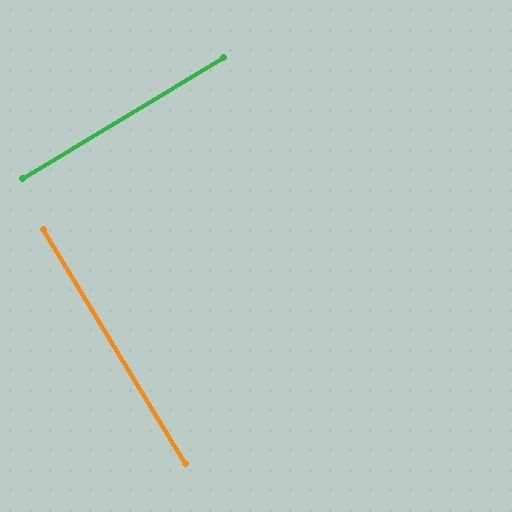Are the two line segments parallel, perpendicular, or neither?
Perpendicular — they meet at approximately 90°.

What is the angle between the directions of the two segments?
Approximately 90 degrees.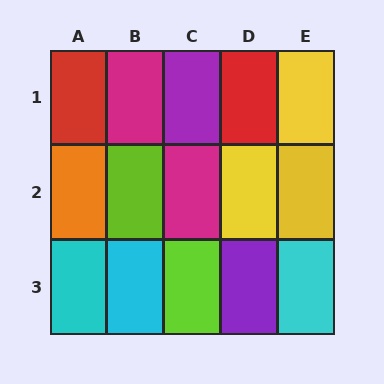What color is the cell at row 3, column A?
Cyan.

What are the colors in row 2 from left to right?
Orange, lime, magenta, yellow, yellow.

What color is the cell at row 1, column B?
Magenta.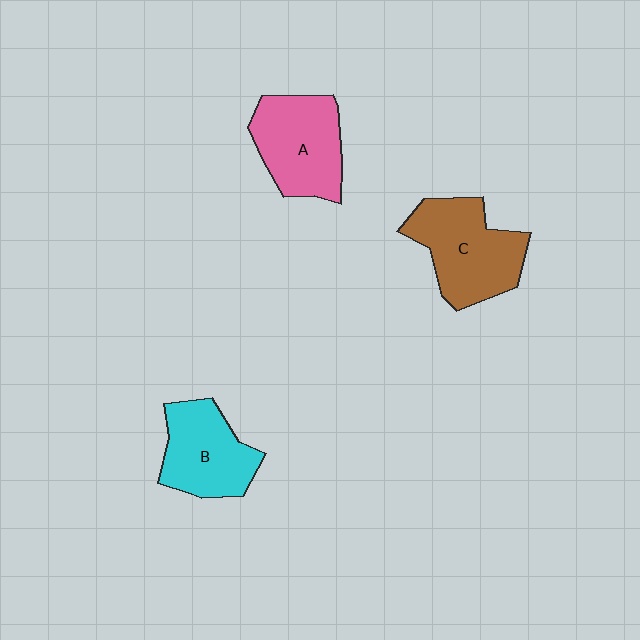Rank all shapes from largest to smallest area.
From largest to smallest: C (brown), A (pink), B (cyan).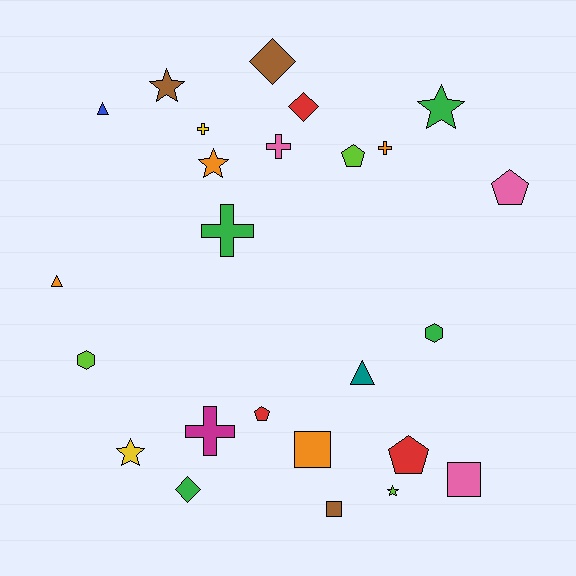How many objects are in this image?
There are 25 objects.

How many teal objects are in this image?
There is 1 teal object.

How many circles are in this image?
There are no circles.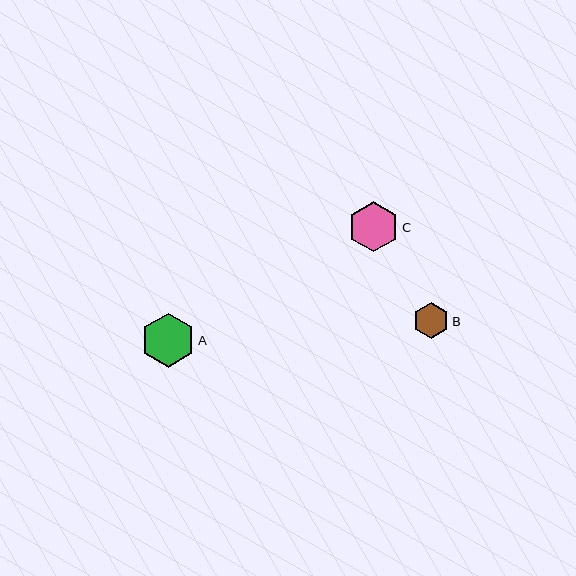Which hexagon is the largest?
Hexagon A is the largest with a size of approximately 54 pixels.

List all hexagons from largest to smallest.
From largest to smallest: A, C, B.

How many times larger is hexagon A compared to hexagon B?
Hexagon A is approximately 1.5 times the size of hexagon B.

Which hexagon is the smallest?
Hexagon B is the smallest with a size of approximately 36 pixels.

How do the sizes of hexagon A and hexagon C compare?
Hexagon A and hexagon C are approximately the same size.